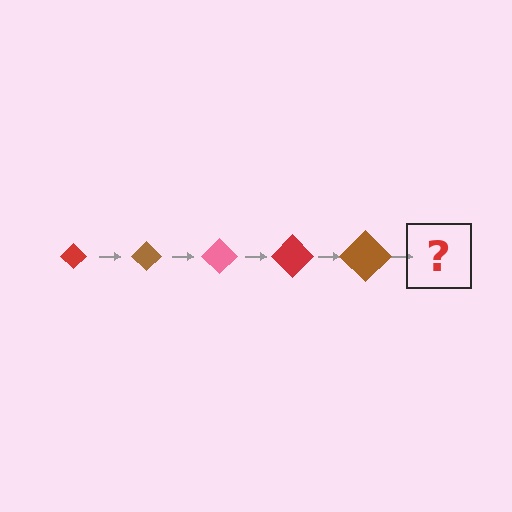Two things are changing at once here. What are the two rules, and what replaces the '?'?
The two rules are that the diamond grows larger each step and the color cycles through red, brown, and pink. The '?' should be a pink diamond, larger than the previous one.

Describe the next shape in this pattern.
It should be a pink diamond, larger than the previous one.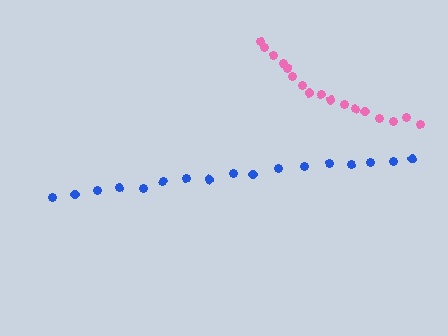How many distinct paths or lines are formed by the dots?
There are 2 distinct paths.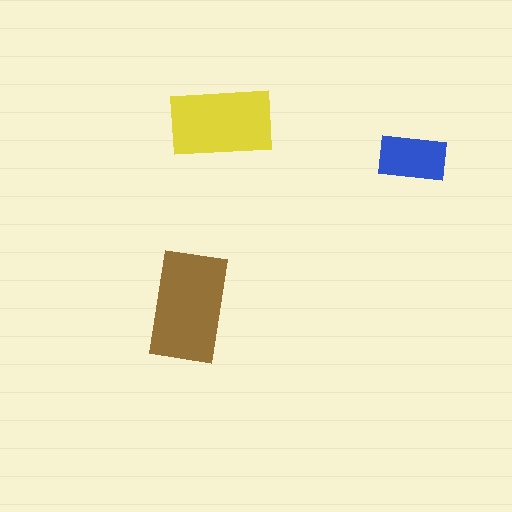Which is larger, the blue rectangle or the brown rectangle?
The brown one.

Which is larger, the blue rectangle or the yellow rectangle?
The yellow one.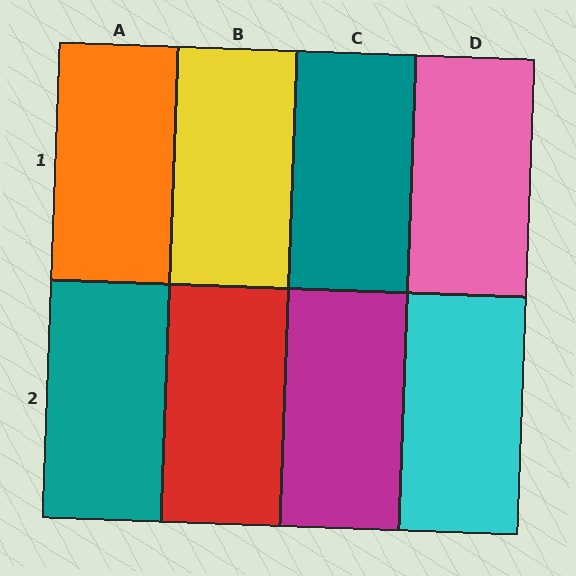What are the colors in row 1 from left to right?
Orange, yellow, teal, pink.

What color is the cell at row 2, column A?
Teal.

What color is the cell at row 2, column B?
Red.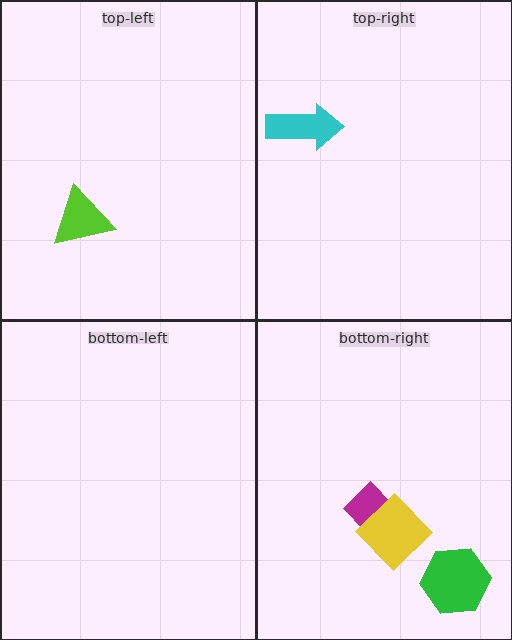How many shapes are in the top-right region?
1.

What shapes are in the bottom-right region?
The green hexagon, the magenta rectangle, the yellow diamond.